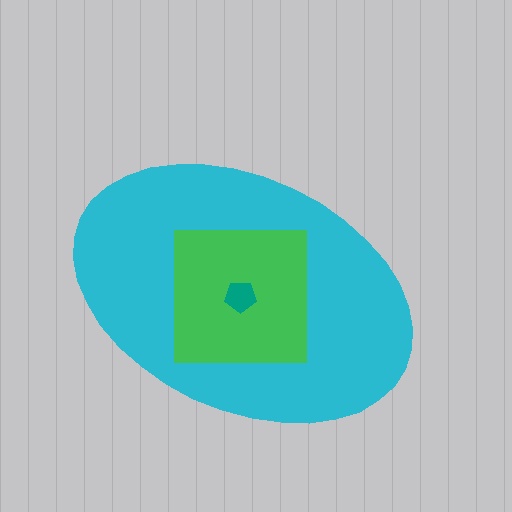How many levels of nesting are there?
3.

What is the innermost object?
The teal pentagon.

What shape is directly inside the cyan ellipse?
The green square.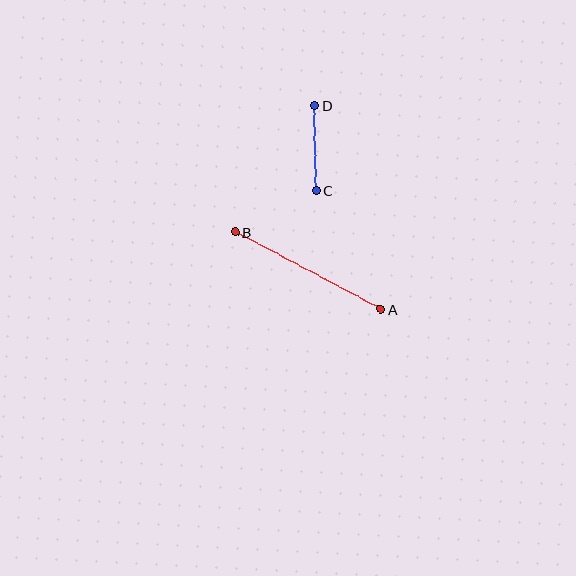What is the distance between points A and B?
The distance is approximately 165 pixels.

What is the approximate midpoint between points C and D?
The midpoint is at approximately (315, 148) pixels.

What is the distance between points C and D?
The distance is approximately 85 pixels.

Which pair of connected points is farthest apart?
Points A and B are farthest apart.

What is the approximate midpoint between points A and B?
The midpoint is at approximately (308, 271) pixels.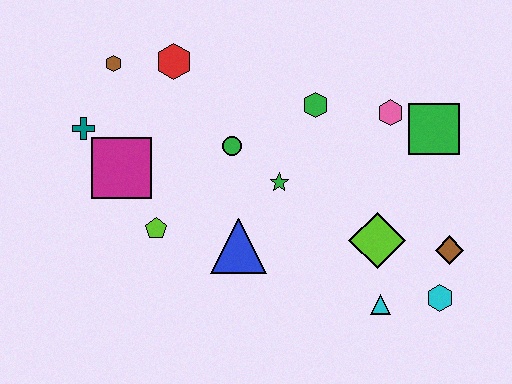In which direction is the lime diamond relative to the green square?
The lime diamond is below the green square.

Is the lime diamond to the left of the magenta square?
No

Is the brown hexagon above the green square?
Yes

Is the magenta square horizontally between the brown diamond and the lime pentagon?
No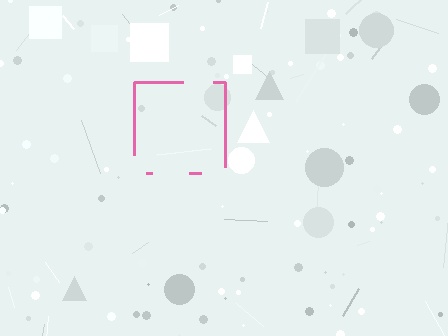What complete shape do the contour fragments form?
The contour fragments form a square.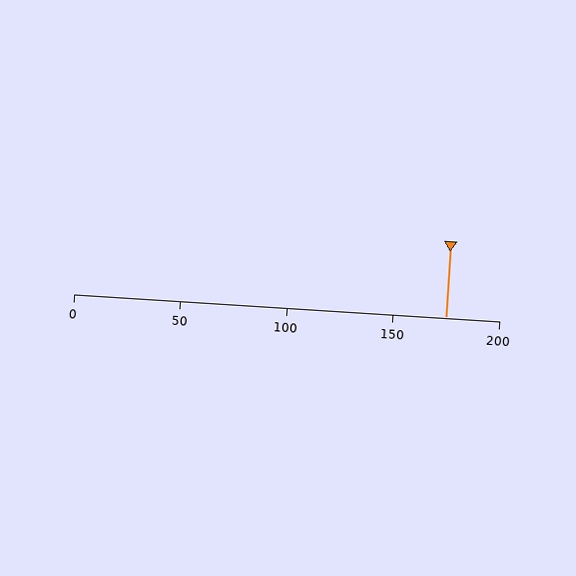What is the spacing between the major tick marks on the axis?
The major ticks are spaced 50 apart.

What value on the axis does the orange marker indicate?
The marker indicates approximately 175.